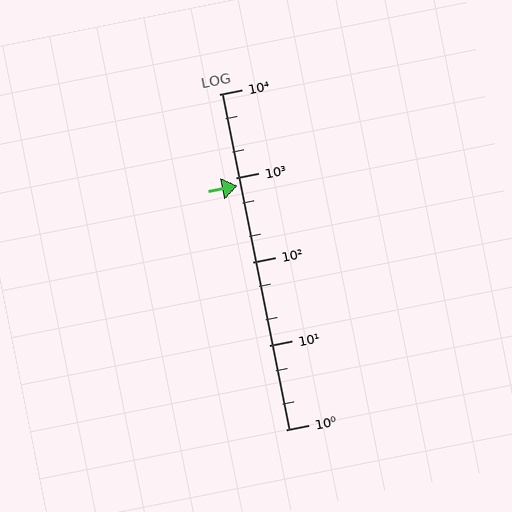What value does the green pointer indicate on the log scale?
The pointer indicates approximately 800.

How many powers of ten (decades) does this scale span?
The scale spans 4 decades, from 1 to 10000.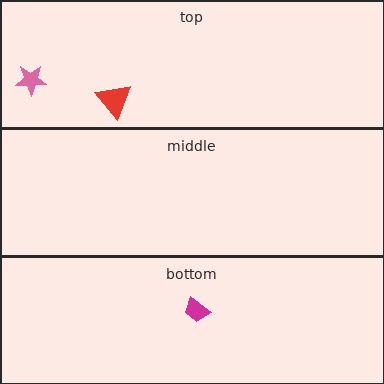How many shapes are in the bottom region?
1.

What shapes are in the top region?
The pink star, the red triangle.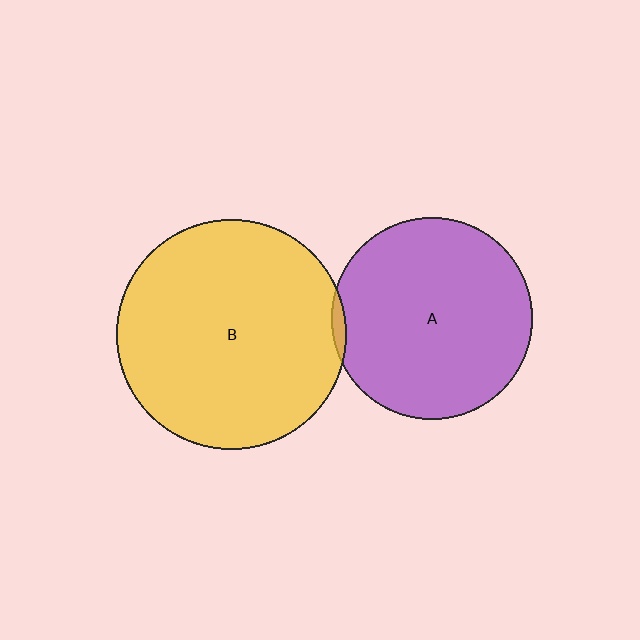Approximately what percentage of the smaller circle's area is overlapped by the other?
Approximately 5%.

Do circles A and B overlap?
Yes.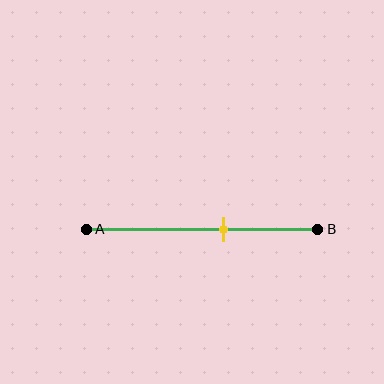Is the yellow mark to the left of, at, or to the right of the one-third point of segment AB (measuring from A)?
The yellow mark is to the right of the one-third point of segment AB.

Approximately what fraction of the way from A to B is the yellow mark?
The yellow mark is approximately 60% of the way from A to B.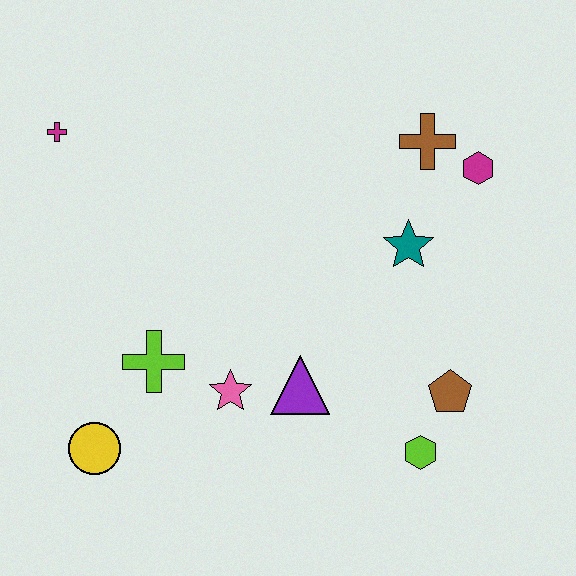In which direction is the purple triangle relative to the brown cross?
The purple triangle is below the brown cross.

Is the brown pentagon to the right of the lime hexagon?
Yes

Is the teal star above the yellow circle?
Yes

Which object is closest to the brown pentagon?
The lime hexagon is closest to the brown pentagon.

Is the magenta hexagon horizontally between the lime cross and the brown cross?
No